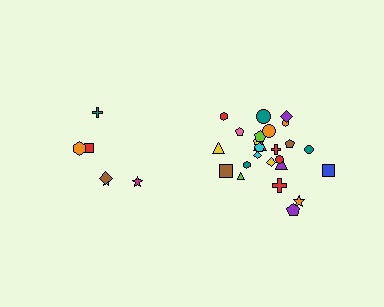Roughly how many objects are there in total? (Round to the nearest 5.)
Roughly 30 objects in total.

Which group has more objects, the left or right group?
The right group.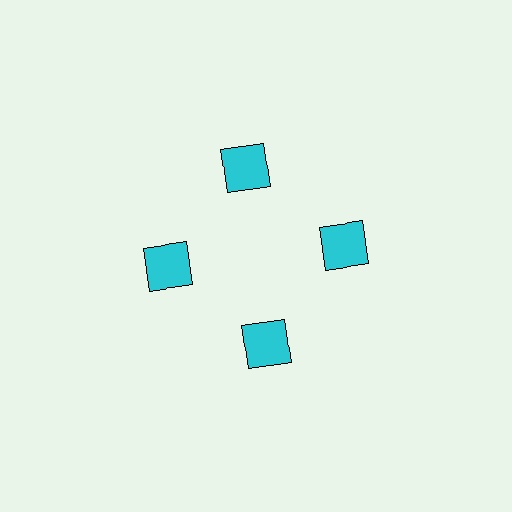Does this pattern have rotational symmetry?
Yes, this pattern has 4-fold rotational symmetry. It looks the same after rotating 90 degrees around the center.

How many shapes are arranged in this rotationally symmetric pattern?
There are 4 shapes, arranged in 4 groups of 1.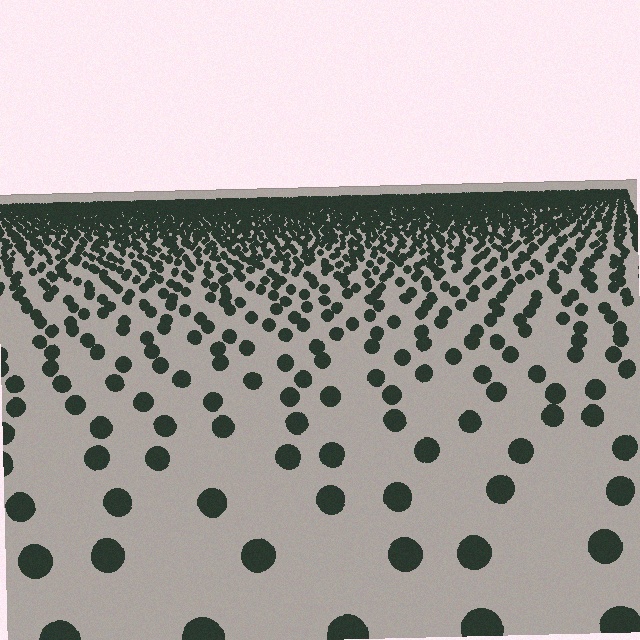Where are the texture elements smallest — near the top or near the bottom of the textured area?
Near the top.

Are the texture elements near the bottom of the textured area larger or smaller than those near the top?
Larger. Near the bottom, elements are closer to the viewer and appear at a bigger on-screen size.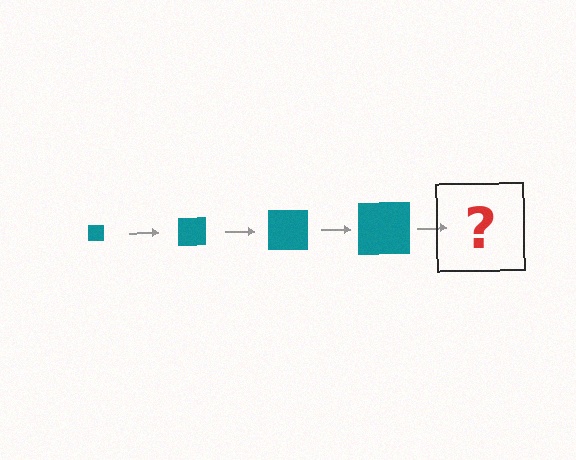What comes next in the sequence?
The next element should be a teal square, larger than the previous one.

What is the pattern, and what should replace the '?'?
The pattern is that the square gets progressively larger each step. The '?' should be a teal square, larger than the previous one.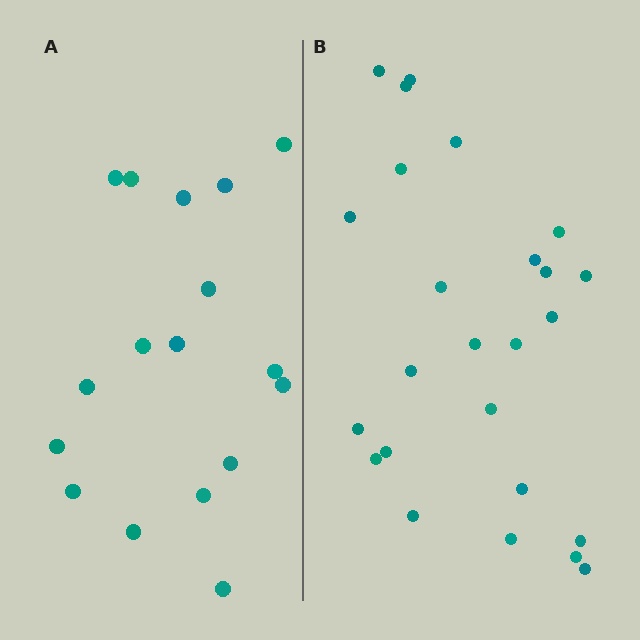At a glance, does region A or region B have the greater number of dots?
Region B (the right region) has more dots.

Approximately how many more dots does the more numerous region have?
Region B has roughly 8 or so more dots than region A.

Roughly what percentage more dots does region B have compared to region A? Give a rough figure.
About 45% more.